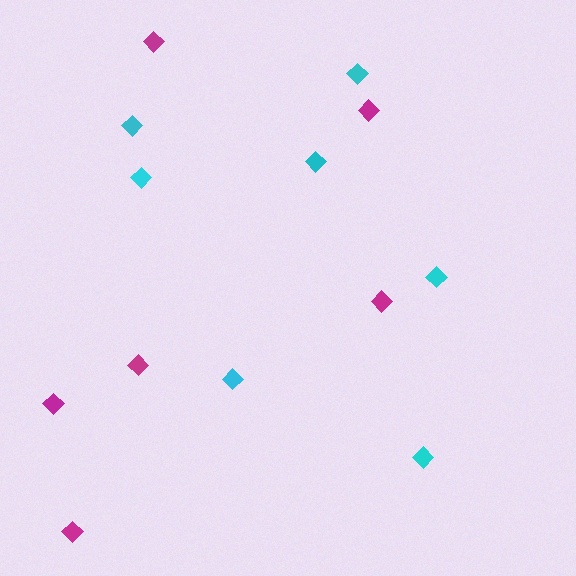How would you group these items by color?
There are 2 groups: one group of cyan diamonds (7) and one group of magenta diamonds (6).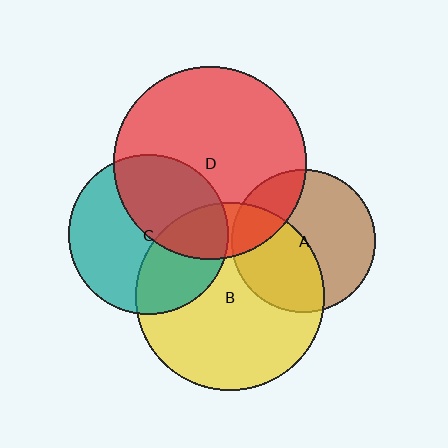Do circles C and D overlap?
Yes.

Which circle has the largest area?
Circle D (red).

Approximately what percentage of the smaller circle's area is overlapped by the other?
Approximately 40%.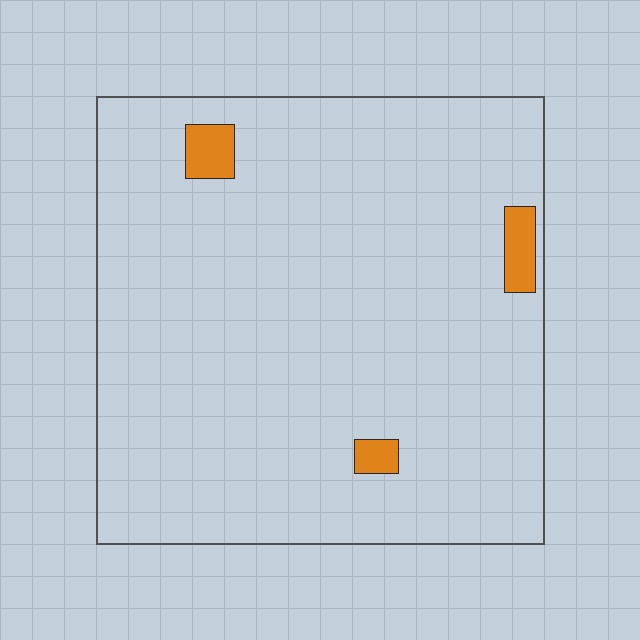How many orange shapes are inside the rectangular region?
3.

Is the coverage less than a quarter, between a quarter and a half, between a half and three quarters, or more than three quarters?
Less than a quarter.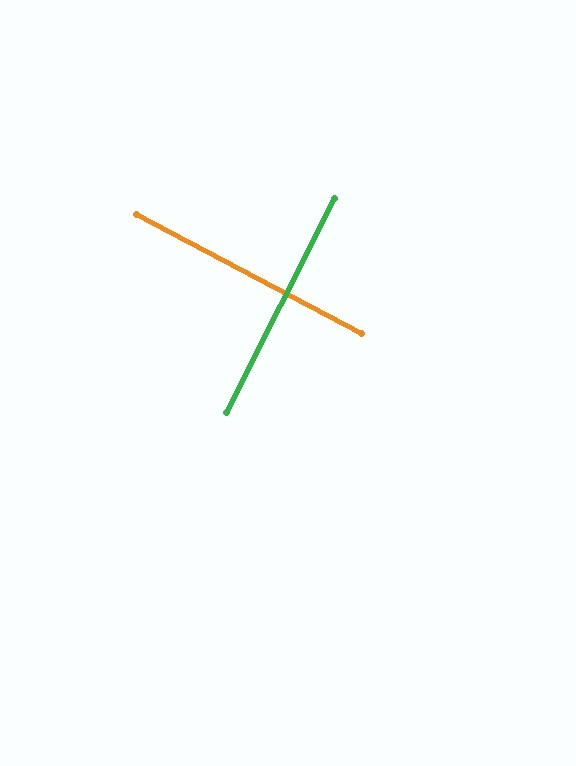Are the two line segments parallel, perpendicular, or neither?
Perpendicular — they meet at approximately 89°.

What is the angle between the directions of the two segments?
Approximately 89 degrees.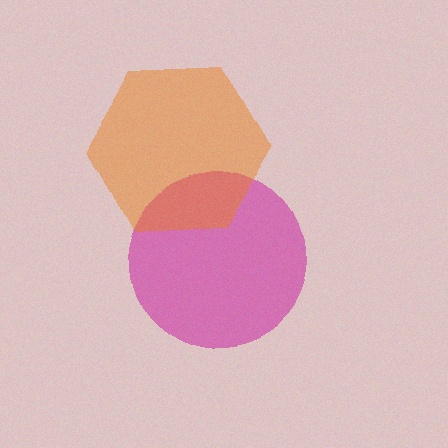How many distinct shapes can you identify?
There are 2 distinct shapes: a magenta circle, an orange hexagon.